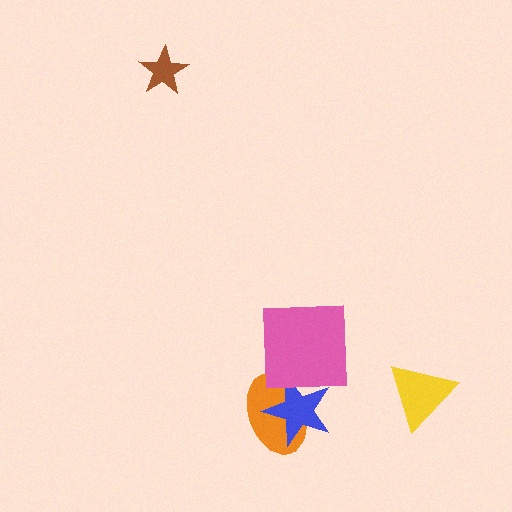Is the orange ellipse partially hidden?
Yes, it is partially covered by another shape.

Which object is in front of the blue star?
The pink square is in front of the blue star.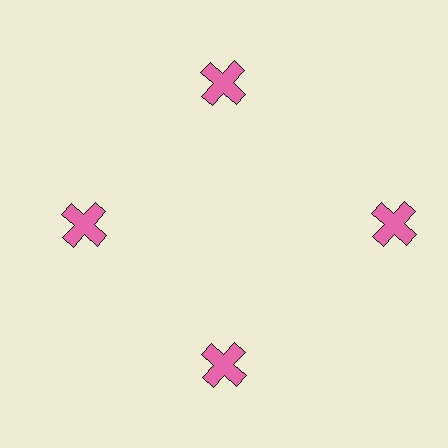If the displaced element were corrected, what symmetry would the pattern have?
It would have 4-fold rotational symmetry — the pattern would map onto itself every 90 degrees.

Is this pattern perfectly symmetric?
No. The 4 pink crosses are arranged in a ring, but one element near the 3 o'clock position is pushed outward from the center, breaking the 4-fold rotational symmetry.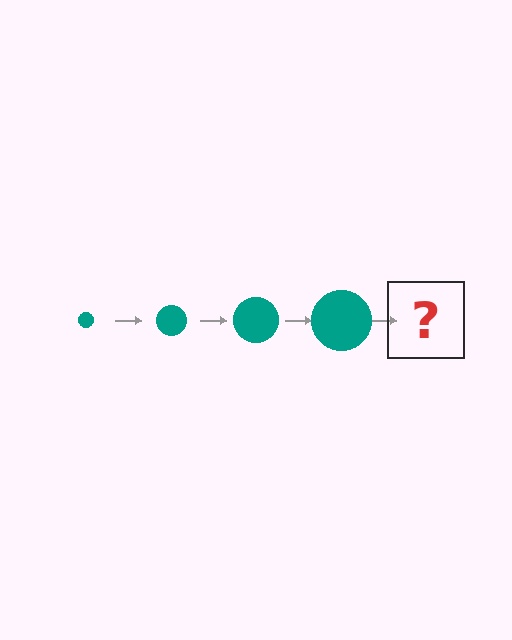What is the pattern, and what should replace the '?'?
The pattern is that the circle gets progressively larger each step. The '?' should be a teal circle, larger than the previous one.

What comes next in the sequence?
The next element should be a teal circle, larger than the previous one.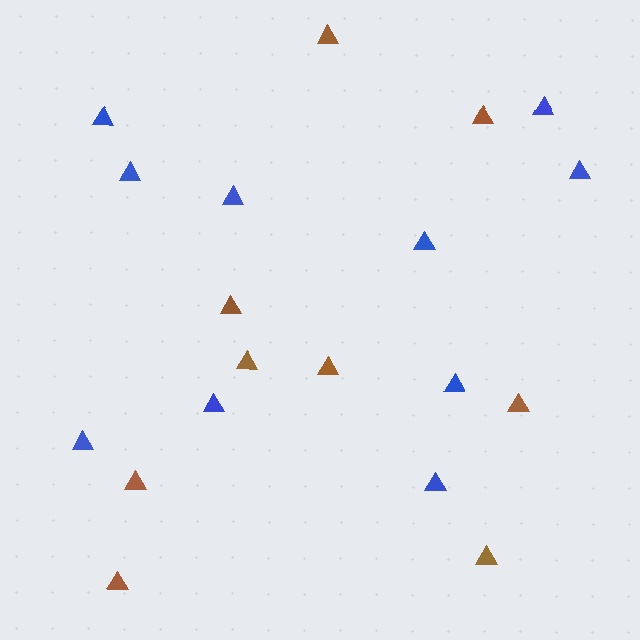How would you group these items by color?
There are 2 groups: one group of blue triangles (10) and one group of brown triangles (9).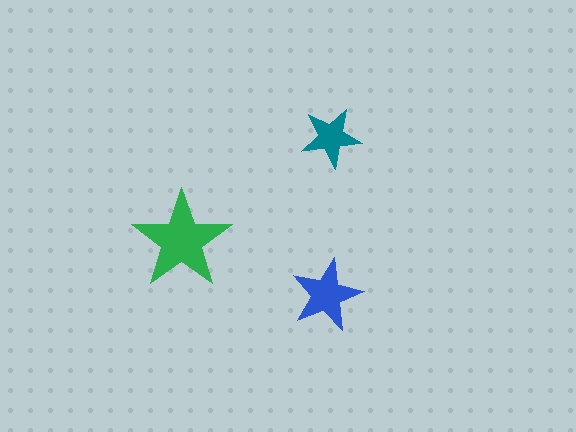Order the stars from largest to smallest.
the green one, the blue one, the teal one.